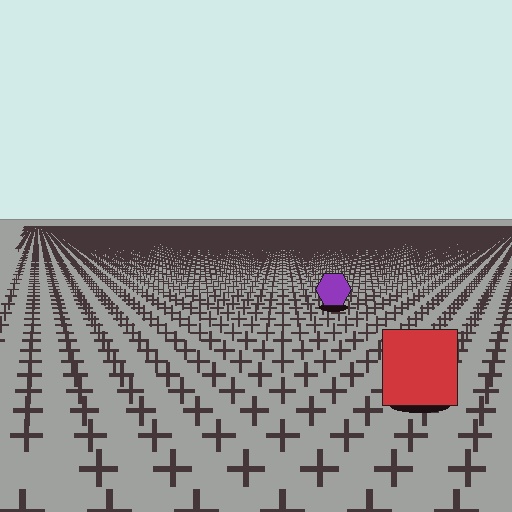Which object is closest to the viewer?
The red square is closest. The texture marks near it are larger and more spread out.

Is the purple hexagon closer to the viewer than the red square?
No. The red square is closer — you can tell from the texture gradient: the ground texture is coarser near it.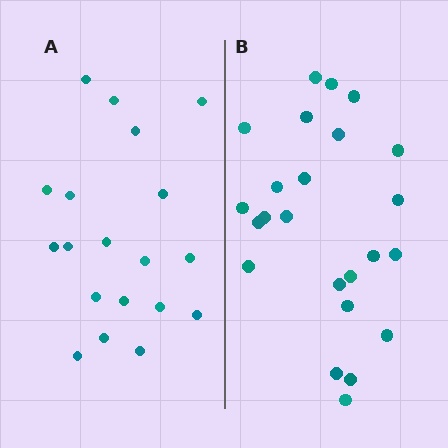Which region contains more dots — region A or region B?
Region B (the right region) has more dots.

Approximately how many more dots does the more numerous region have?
Region B has about 5 more dots than region A.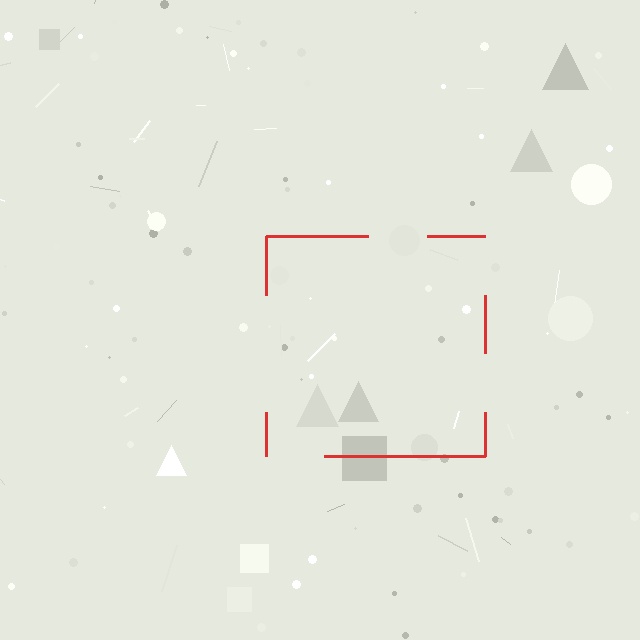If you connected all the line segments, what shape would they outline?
They would outline a square.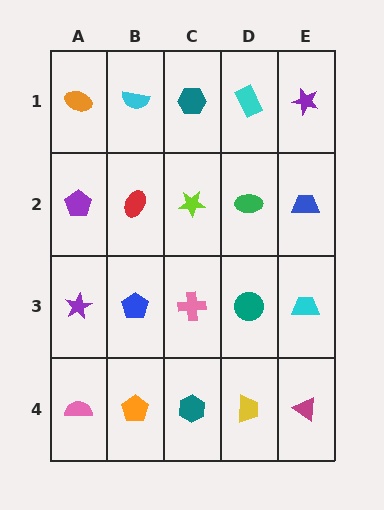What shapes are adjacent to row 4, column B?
A blue pentagon (row 3, column B), a pink semicircle (row 4, column A), a teal hexagon (row 4, column C).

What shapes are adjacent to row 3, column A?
A purple pentagon (row 2, column A), a pink semicircle (row 4, column A), a blue pentagon (row 3, column B).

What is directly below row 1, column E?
A blue trapezoid.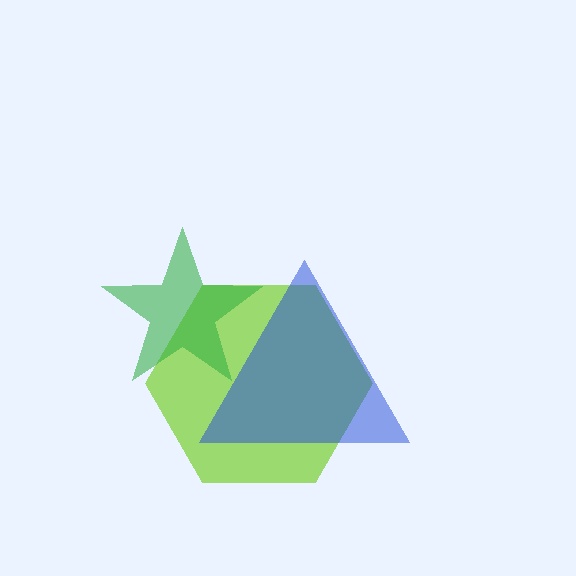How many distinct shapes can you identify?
There are 3 distinct shapes: a lime hexagon, a green star, a blue triangle.